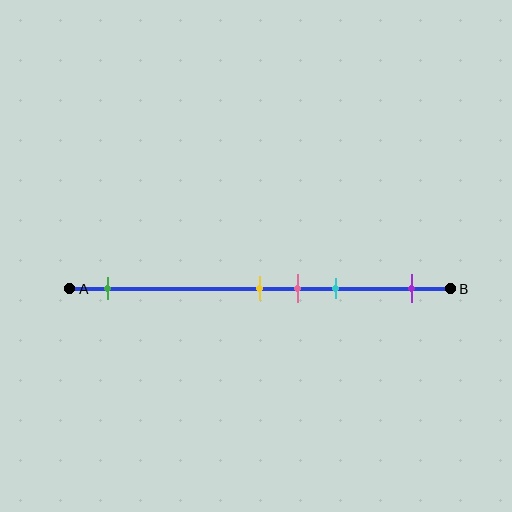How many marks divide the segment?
There are 5 marks dividing the segment.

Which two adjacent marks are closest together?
The yellow and pink marks are the closest adjacent pair.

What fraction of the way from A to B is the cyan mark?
The cyan mark is approximately 70% (0.7) of the way from A to B.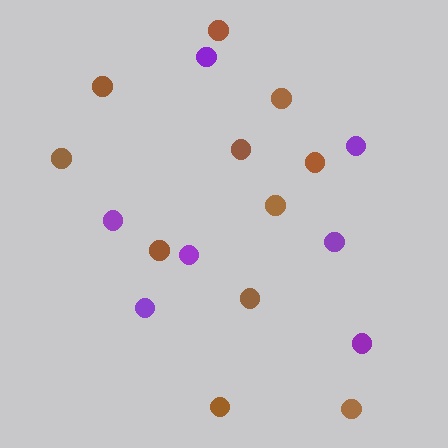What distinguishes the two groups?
There are 2 groups: one group of brown circles (11) and one group of purple circles (7).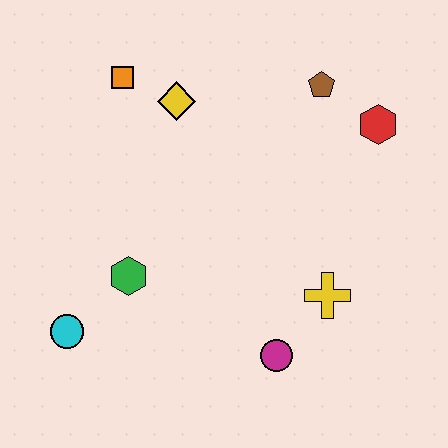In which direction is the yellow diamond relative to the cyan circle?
The yellow diamond is above the cyan circle.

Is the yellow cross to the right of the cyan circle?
Yes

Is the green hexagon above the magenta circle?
Yes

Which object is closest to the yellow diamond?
The orange square is closest to the yellow diamond.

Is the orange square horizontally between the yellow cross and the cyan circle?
Yes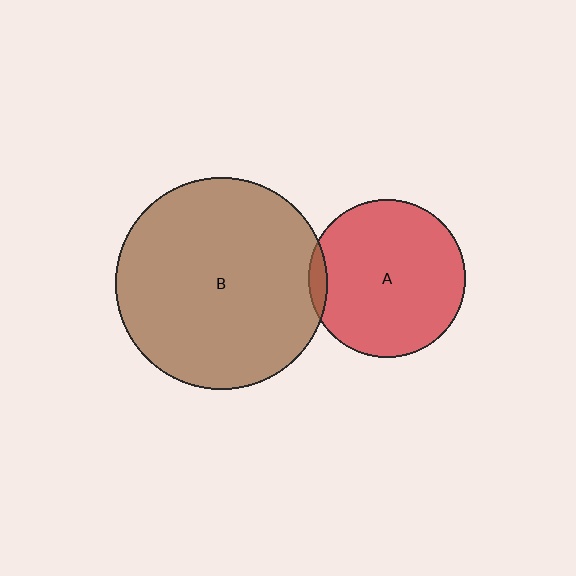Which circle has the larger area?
Circle B (brown).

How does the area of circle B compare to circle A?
Approximately 1.8 times.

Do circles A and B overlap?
Yes.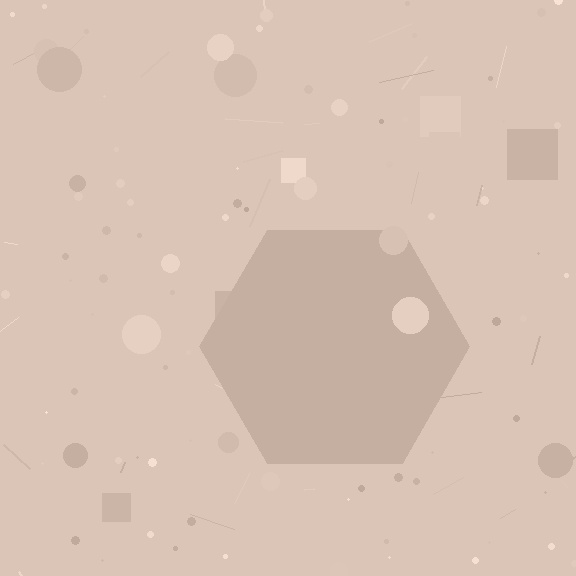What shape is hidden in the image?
A hexagon is hidden in the image.